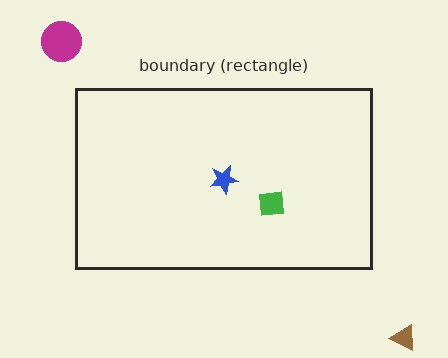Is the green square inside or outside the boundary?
Inside.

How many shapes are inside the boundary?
2 inside, 2 outside.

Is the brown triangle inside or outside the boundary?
Outside.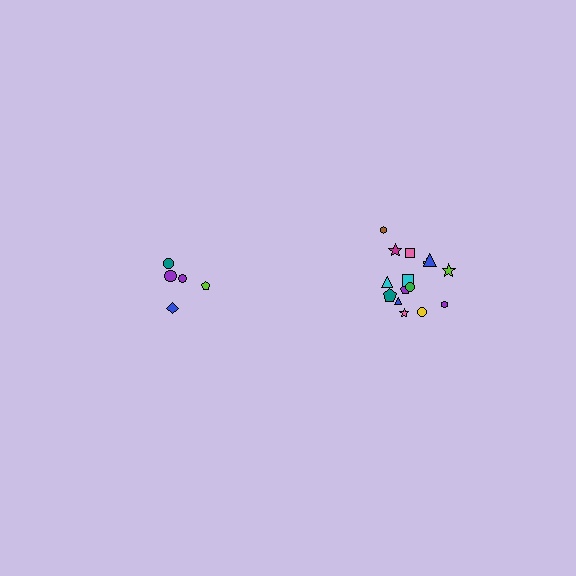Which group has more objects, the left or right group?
The right group.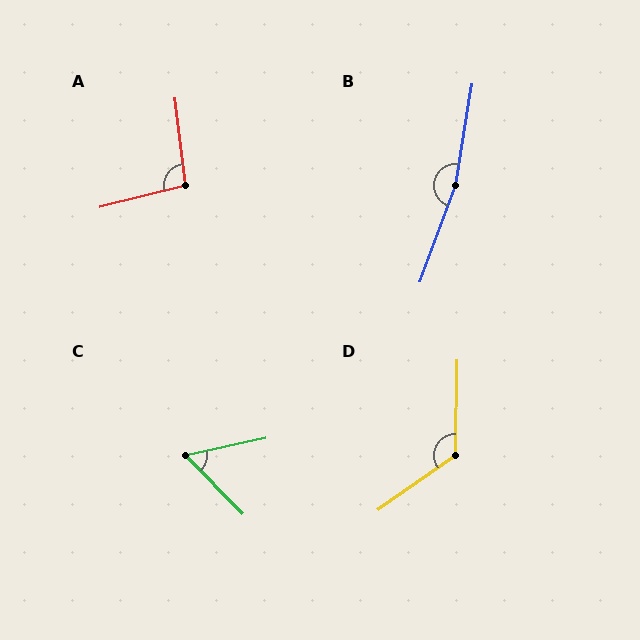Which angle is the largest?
B, at approximately 169 degrees.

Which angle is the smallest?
C, at approximately 58 degrees.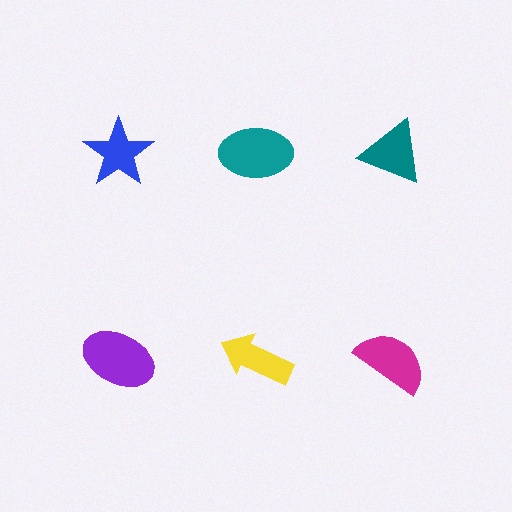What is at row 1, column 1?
A blue star.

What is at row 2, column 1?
A purple ellipse.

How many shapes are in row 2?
3 shapes.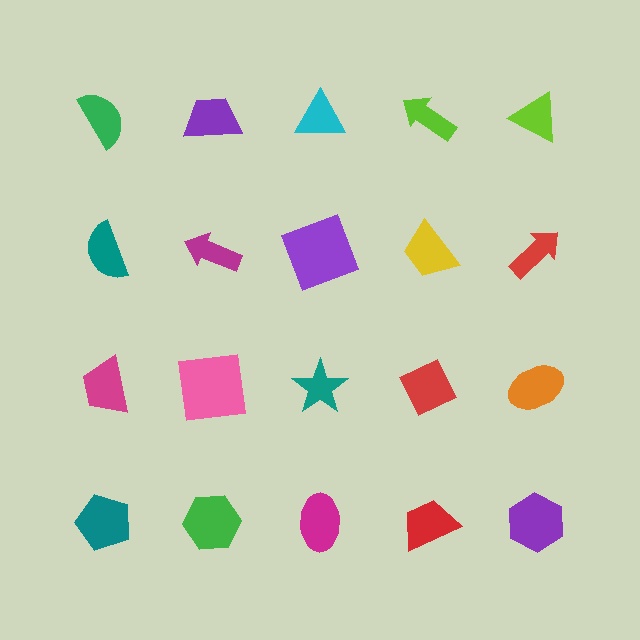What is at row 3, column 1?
A magenta trapezoid.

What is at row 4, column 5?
A purple hexagon.